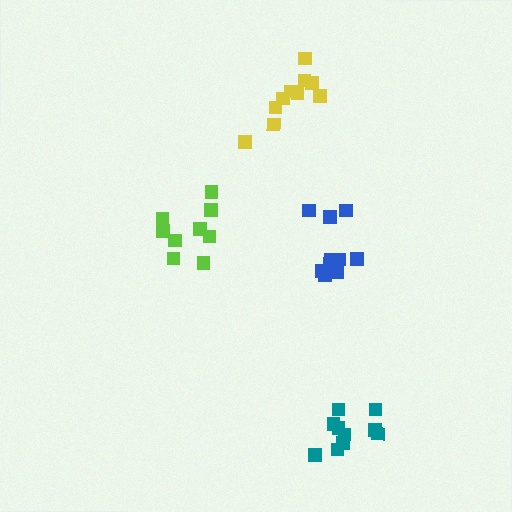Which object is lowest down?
The teal cluster is bottommost.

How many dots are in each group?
Group 1: 10 dots, Group 2: 10 dots, Group 3: 9 dots, Group 4: 10 dots (39 total).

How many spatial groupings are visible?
There are 4 spatial groupings.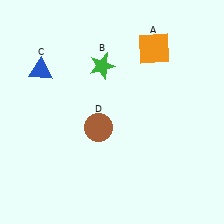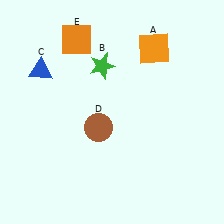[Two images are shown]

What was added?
An orange square (E) was added in Image 2.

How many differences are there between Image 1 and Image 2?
There is 1 difference between the two images.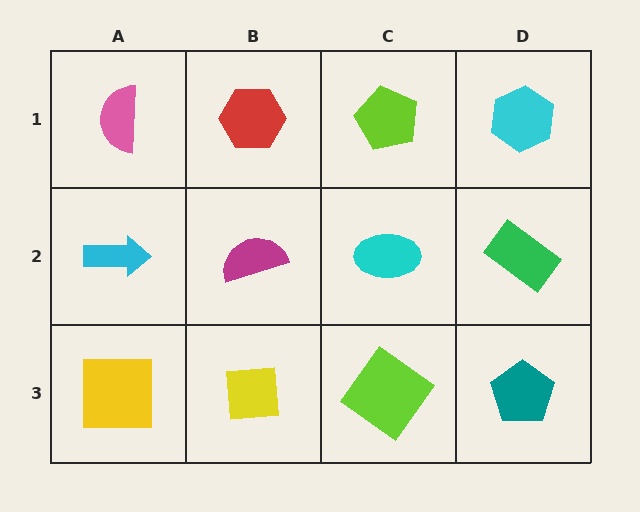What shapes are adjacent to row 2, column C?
A lime pentagon (row 1, column C), a lime diamond (row 3, column C), a magenta semicircle (row 2, column B), a green rectangle (row 2, column D).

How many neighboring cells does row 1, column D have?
2.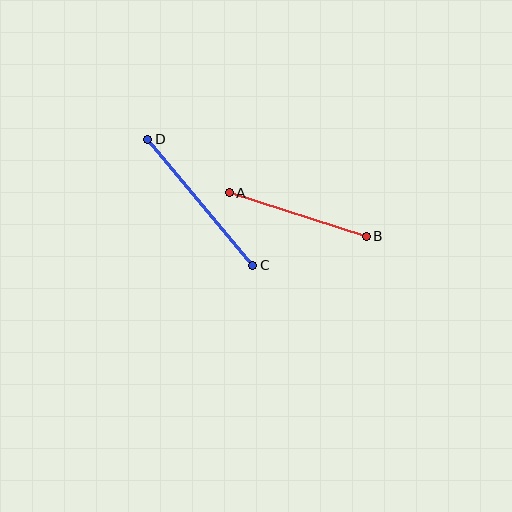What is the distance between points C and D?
The distance is approximately 164 pixels.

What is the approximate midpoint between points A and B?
The midpoint is at approximately (298, 214) pixels.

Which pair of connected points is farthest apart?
Points C and D are farthest apart.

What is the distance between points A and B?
The distance is approximately 144 pixels.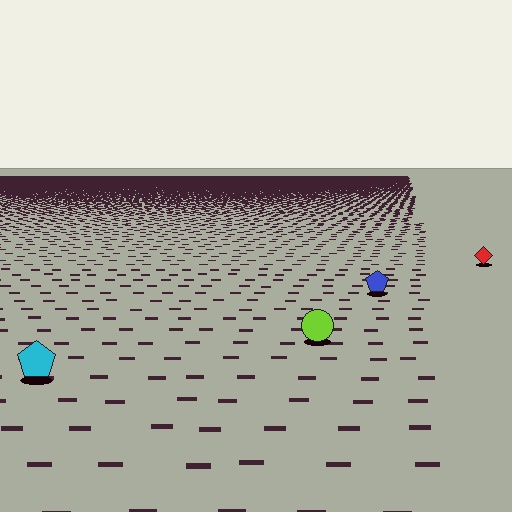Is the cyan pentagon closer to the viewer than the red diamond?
Yes. The cyan pentagon is closer — you can tell from the texture gradient: the ground texture is coarser near it.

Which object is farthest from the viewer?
The red diamond is farthest from the viewer. It appears smaller and the ground texture around it is denser.